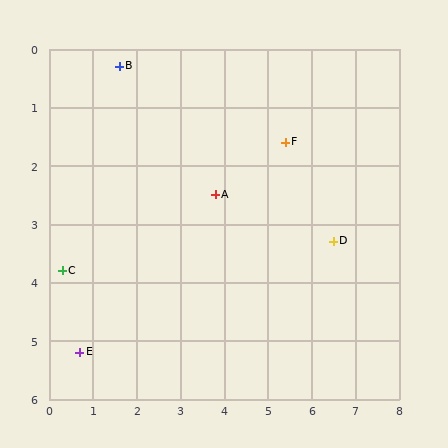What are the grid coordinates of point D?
Point D is at approximately (6.5, 3.3).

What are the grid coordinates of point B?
Point B is at approximately (1.6, 0.3).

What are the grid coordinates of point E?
Point E is at approximately (0.7, 5.2).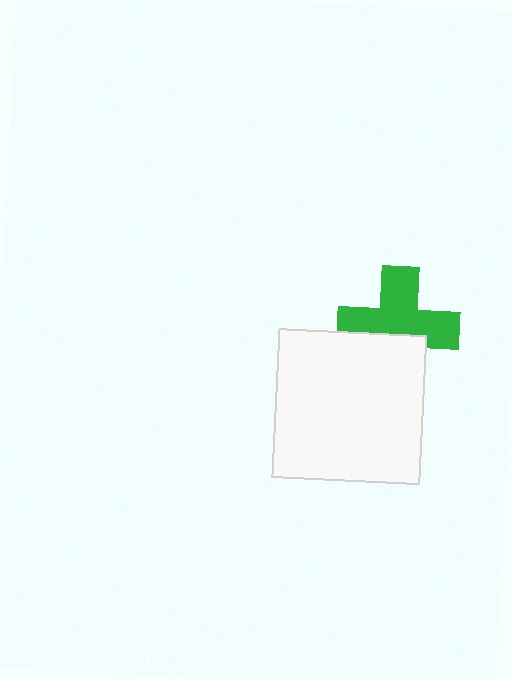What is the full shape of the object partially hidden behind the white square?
The partially hidden object is a green cross.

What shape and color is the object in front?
The object in front is a white square.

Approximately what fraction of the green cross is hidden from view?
Roughly 34% of the green cross is hidden behind the white square.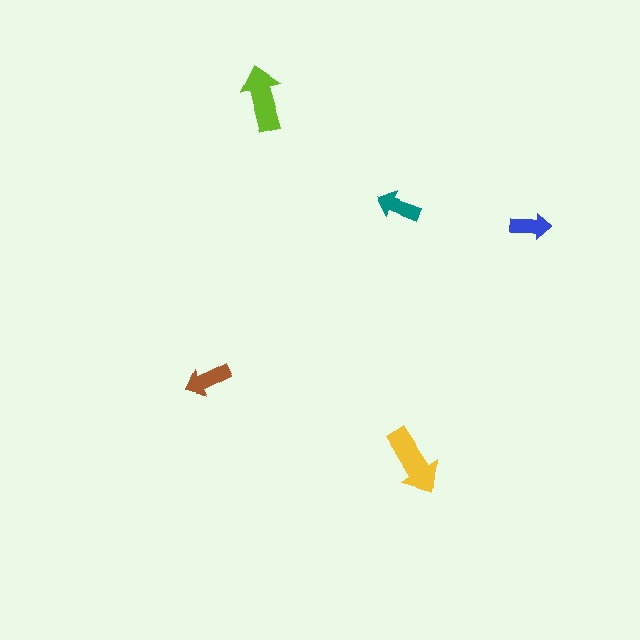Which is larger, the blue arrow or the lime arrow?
The lime one.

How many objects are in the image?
There are 5 objects in the image.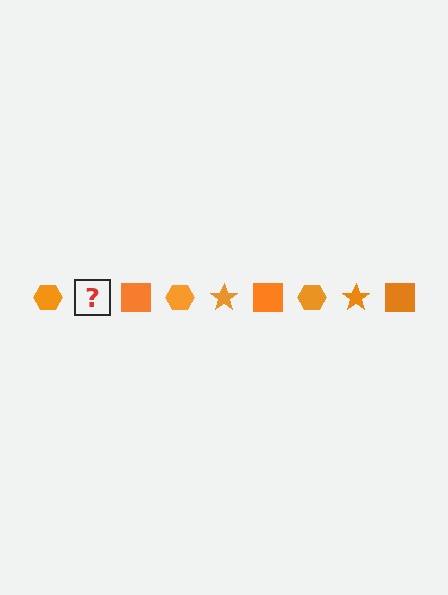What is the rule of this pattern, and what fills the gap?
The rule is that the pattern cycles through hexagon, star, square shapes in orange. The gap should be filled with an orange star.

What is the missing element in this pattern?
The missing element is an orange star.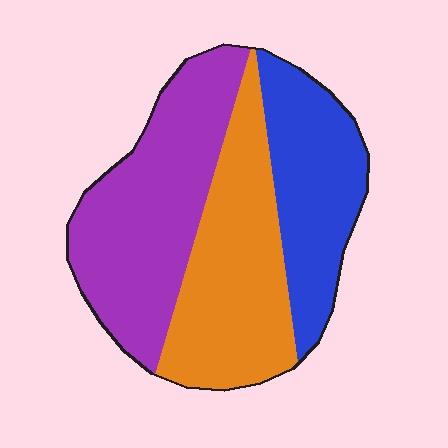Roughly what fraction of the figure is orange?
Orange takes up about one third (1/3) of the figure.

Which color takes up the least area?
Blue, at roughly 25%.